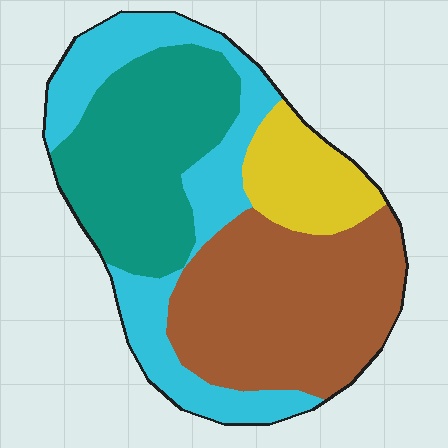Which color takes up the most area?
Brown, at roughly 35%.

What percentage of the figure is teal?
Teal takes up about one quarter (1/4) of the figure.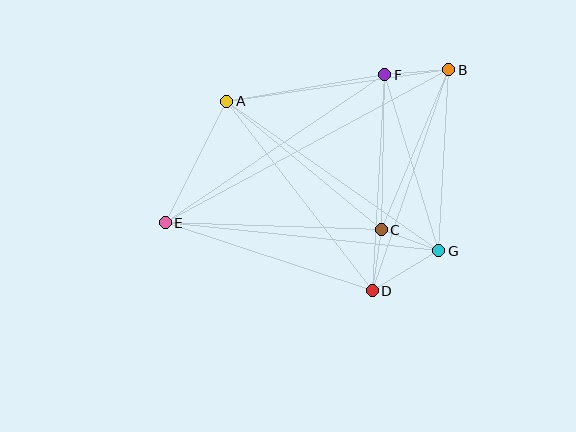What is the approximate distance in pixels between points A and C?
The distance between A and C is approximately 201 pixels.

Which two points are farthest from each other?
Points B and E are farthest from each other.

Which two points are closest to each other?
Points C and G are closest to each other.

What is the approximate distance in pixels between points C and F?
The distance between C and F is approximately 155 pixels.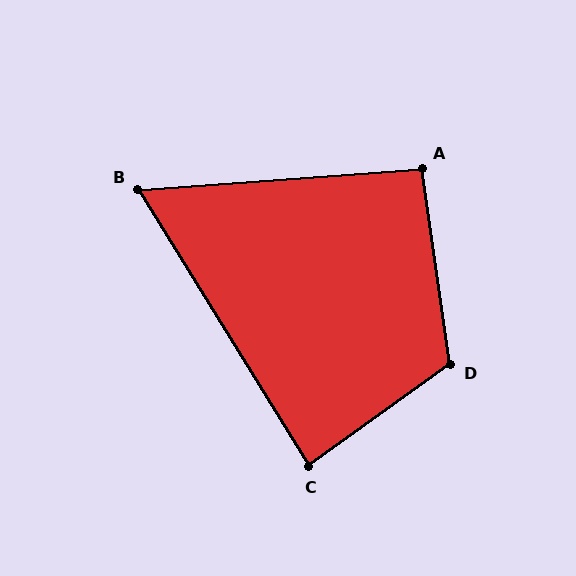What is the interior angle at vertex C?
Approximately 86 degrees (approximately right).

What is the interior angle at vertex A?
Approximately 94 degrees (approximately right).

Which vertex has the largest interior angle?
D, at approximately 118 degrees.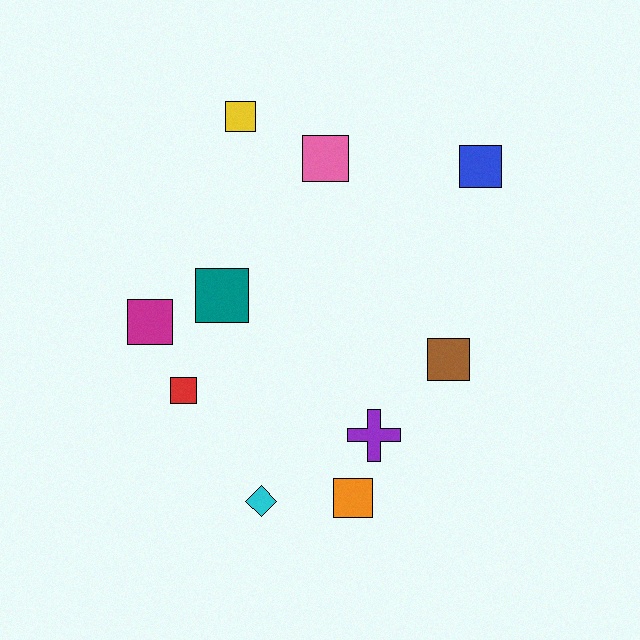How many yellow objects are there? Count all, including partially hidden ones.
There is 1 yellow object.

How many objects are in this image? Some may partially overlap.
There are 10 objects.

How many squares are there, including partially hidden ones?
There are 8 squares.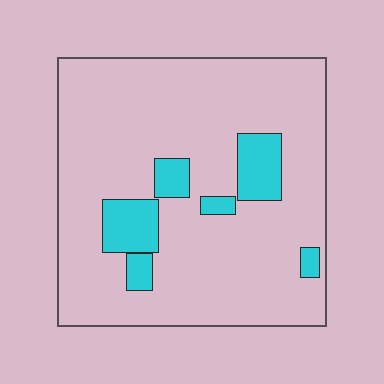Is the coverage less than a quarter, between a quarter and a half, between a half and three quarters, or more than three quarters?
Less than a quarter.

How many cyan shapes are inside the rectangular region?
6.